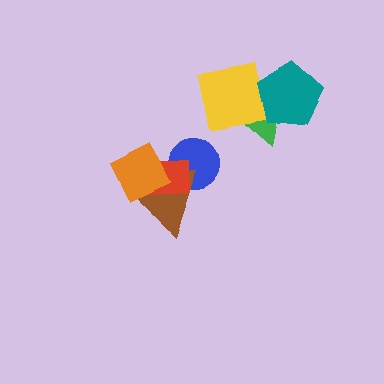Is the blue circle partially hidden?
Yes, it is partially covered by another shape.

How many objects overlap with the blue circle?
2 objects overlap with the blue circle.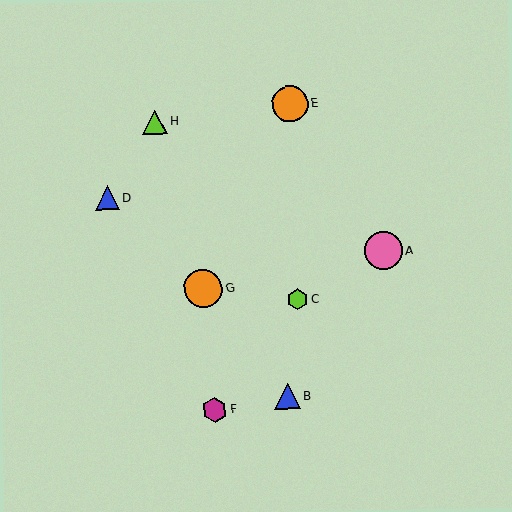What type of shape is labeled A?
Shape A is a pink circle.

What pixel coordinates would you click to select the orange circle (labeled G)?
Click at (203, 289) to select the orange circle G.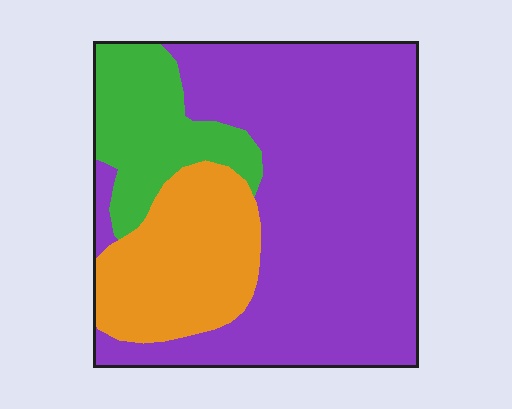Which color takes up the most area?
Purple, at roughly 65%.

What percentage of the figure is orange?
Orange takes up between a sixth and a third of the figure.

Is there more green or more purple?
Purple.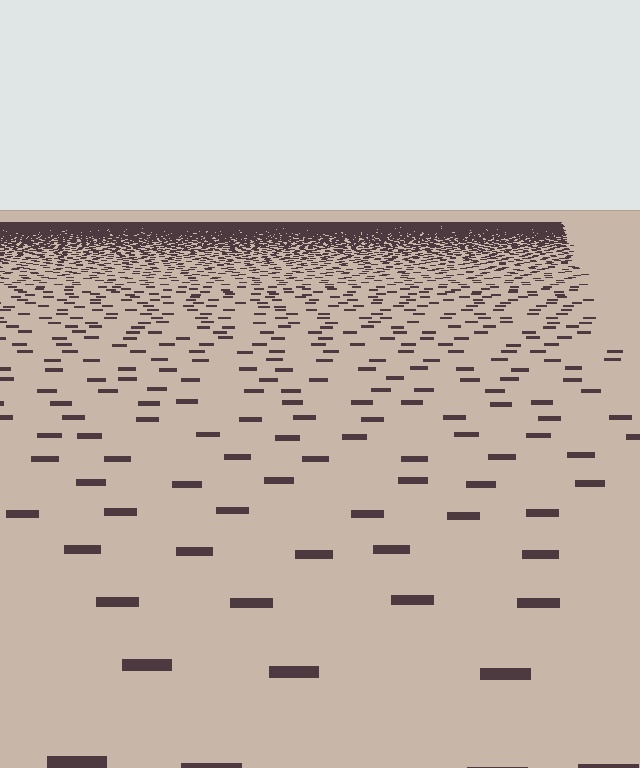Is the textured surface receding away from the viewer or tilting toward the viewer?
The surface is receding away from the viewer. Texture elements get smaller and denser toward the top.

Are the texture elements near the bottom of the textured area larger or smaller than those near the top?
Larger. Near the bottom, elements are closer to the viewer and appear at a bigger on-screen size.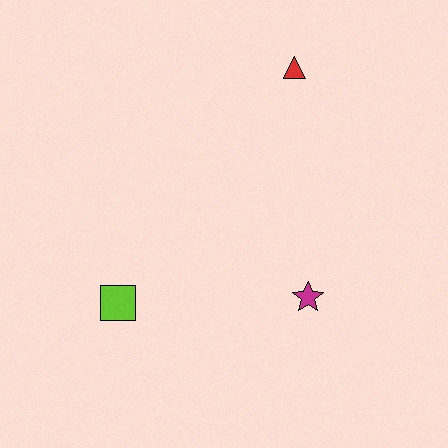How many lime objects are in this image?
There is 1 lime object.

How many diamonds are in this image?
There are no diamonds.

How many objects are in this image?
There are 3 objects.